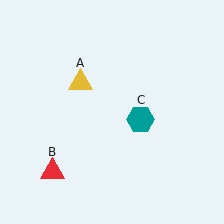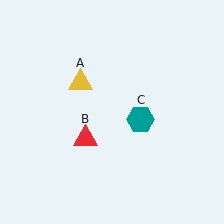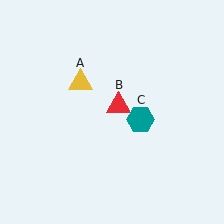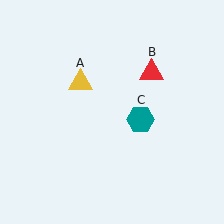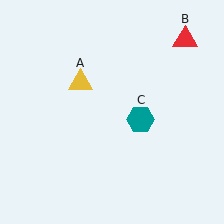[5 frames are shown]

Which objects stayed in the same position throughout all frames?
Yellow triangle (object A) and teal hexagon (object C) remained stationary.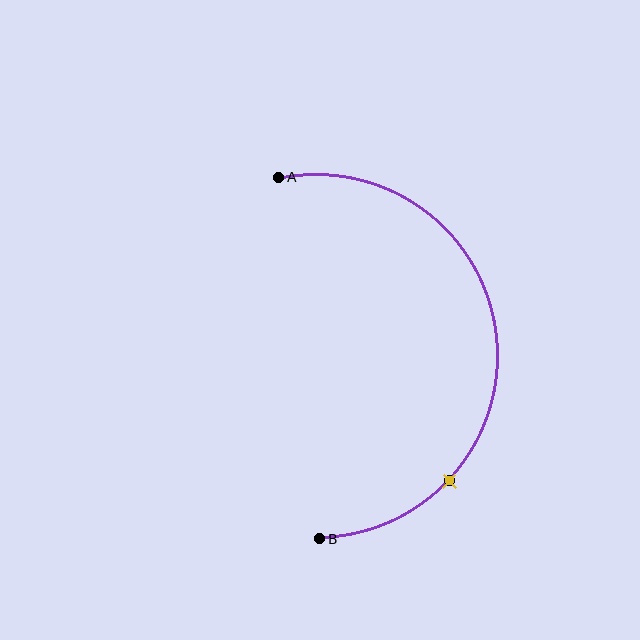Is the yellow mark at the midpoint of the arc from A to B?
No. The yellow mark lies on the arc but is closer to endpoint B. The arc midpoint would be at the point on the curve equidistant along the arc from both A and B.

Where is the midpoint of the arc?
The arc midpoint is the point on the curve farthest from the straight line joining A and B. It sits to the right of that line.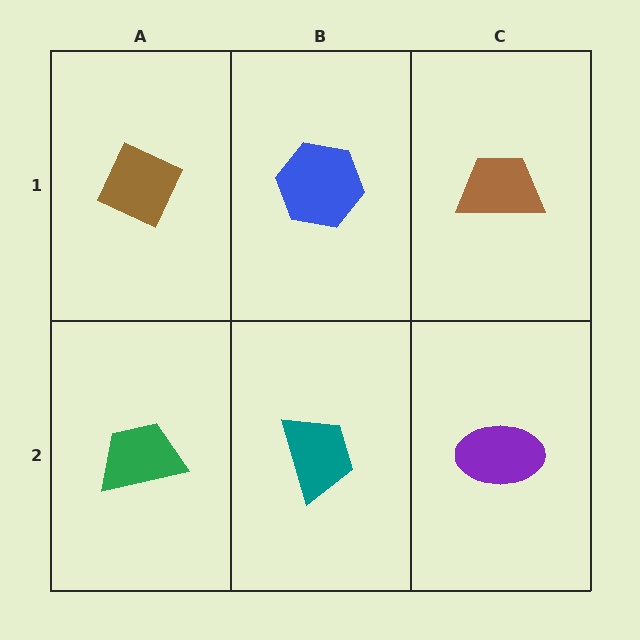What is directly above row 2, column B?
A blue hexagon.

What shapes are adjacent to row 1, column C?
A purple ellipse (row 2, column C), a blue hexagon (row 1, column B).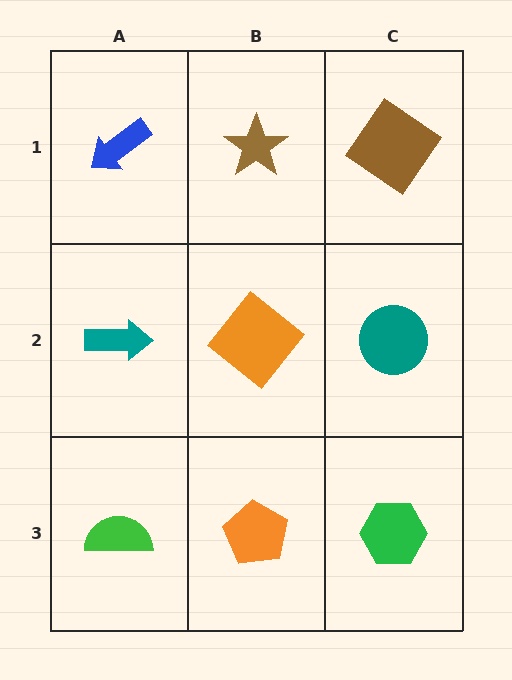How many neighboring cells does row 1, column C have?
2.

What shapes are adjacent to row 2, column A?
A blue arrow (row 1, column A), a green semicircle (row 3, column A), an orange diamond (row 2, column B).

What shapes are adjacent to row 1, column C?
A teal circle (row 2, column C), a brown star (row 1, column B).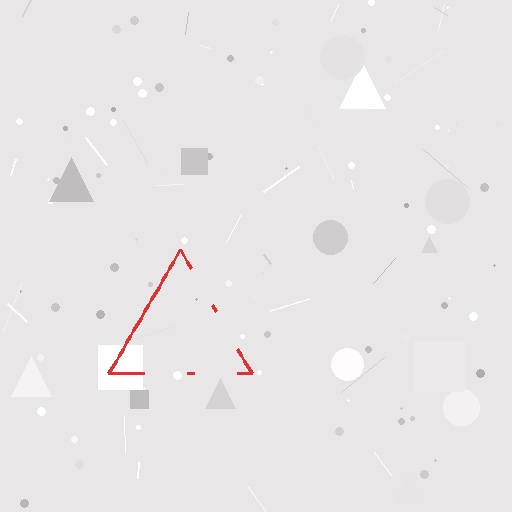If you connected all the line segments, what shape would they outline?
They would outline a triangle.